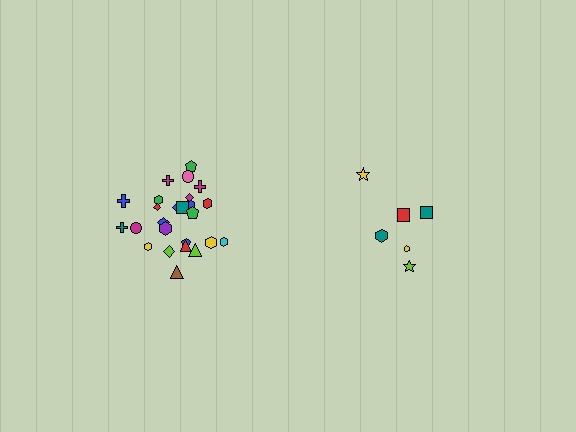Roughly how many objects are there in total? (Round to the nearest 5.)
Roughly 30 objects in total.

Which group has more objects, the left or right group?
The left group.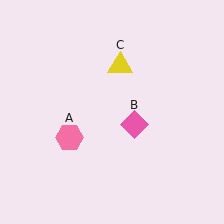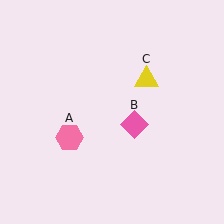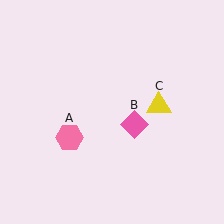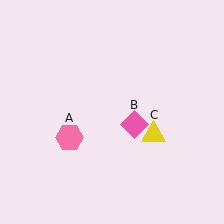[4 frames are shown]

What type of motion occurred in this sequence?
The yellow triangle (object C) rotated clockwise around the center of the scene.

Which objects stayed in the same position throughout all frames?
Pink hexagon (object A) and pink diamond (object B) remained stationary.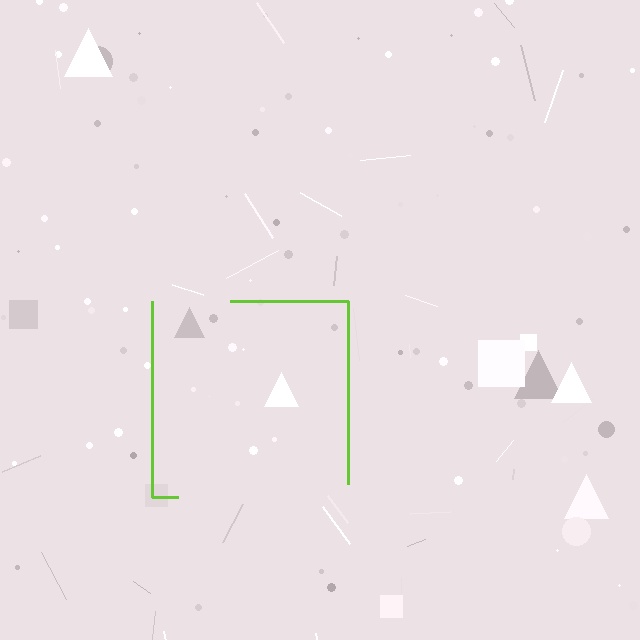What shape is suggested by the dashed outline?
The dashed outline suggests a square.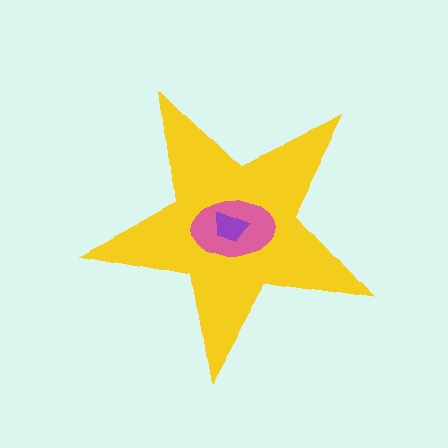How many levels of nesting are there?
3.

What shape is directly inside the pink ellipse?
The purple trapezoid.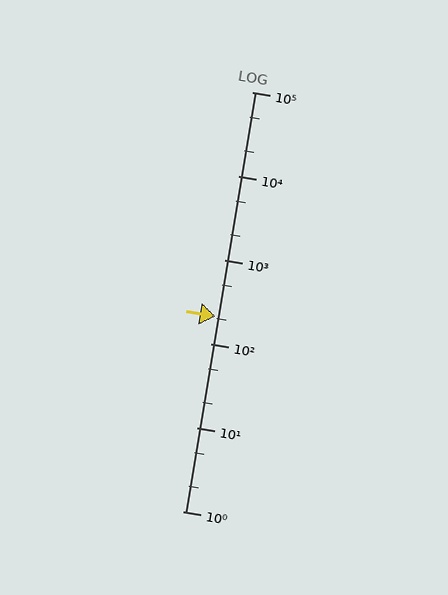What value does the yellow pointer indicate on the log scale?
The pointer indicates approximately 210.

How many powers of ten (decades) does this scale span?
The scale spans 5 decades, from 1 to 100000.